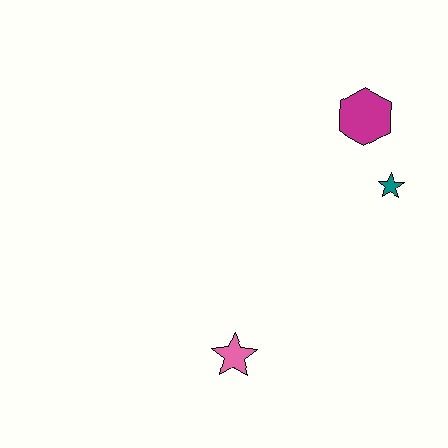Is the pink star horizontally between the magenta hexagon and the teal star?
No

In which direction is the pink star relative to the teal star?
The pink star is below the teal star.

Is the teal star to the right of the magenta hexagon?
Yes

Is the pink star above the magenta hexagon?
No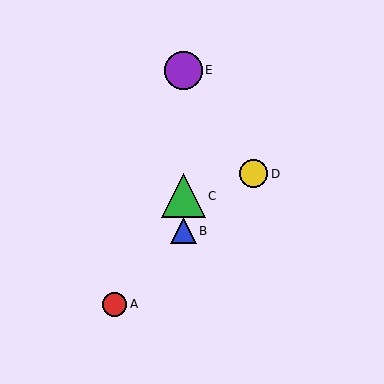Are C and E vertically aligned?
Yes, both are at x≈183.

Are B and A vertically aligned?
No, B is at x≈183 and A is at x≈115.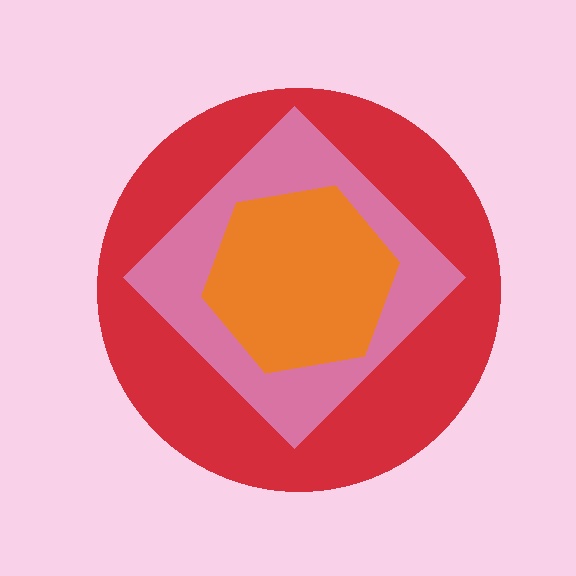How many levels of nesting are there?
3.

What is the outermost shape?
The red circle.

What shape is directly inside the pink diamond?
The orange hexagon.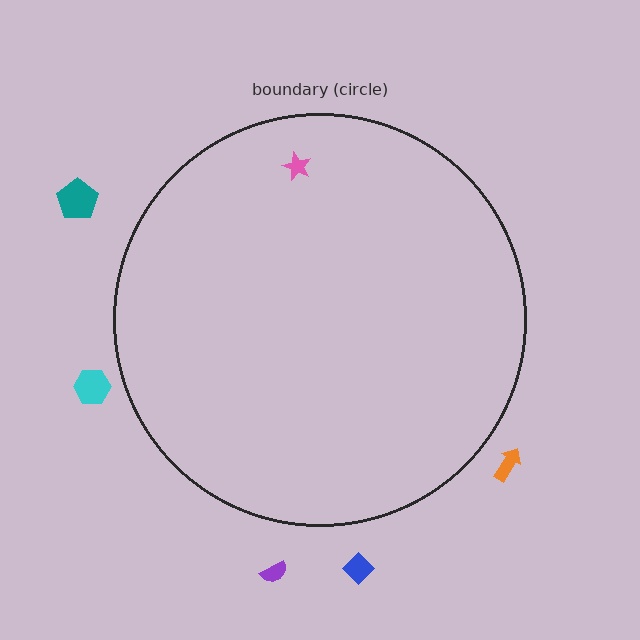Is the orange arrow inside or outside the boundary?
Outside.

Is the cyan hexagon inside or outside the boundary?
Outside.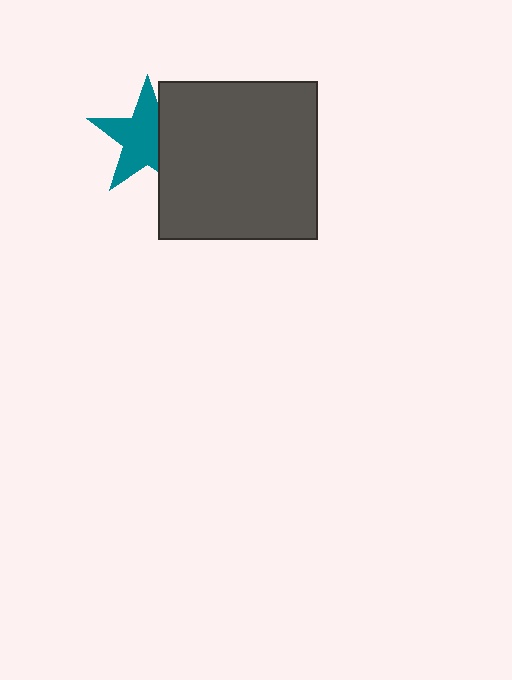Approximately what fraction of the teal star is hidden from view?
Roughly 34% of the teal star is hidden behind the dark gray rectangle.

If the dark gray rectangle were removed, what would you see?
You would see the complete teal star.